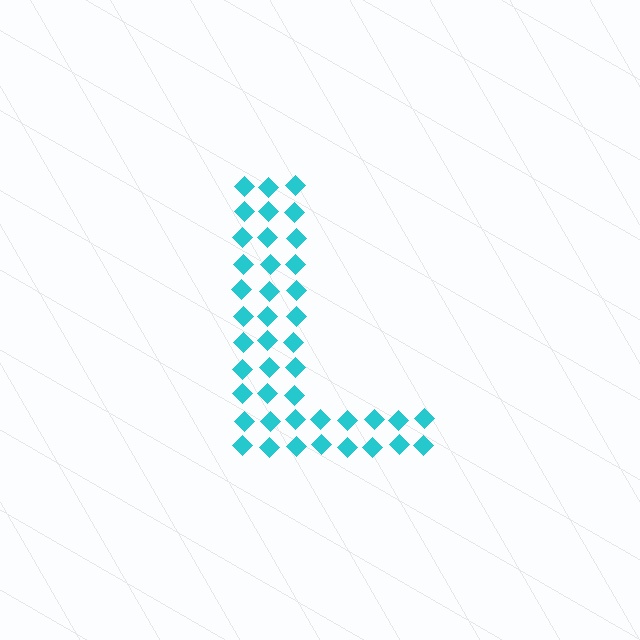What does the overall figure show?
The overall figure shows the letter L.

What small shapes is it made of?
It is made of small diamonds.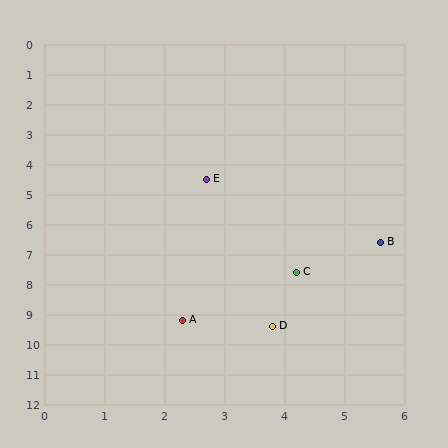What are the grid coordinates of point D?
Point D is at approximately (3.8, 9.4).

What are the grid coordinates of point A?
Point A is at approximately (2.3, 9.2).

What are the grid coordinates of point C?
Point C is at approximately (4.2, 7.6).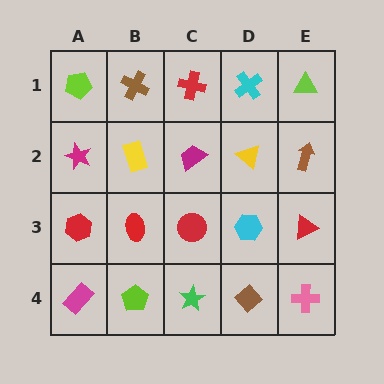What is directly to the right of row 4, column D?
A pink cross.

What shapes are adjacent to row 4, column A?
A red hexagon (row 3, column A), a lime pentagon (row 4, column B).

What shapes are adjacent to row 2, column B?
A brown cross (row 1, column B), a red ellipse (row 3, column B), a magenta star (row 2, column A), a magenta trapezoid (row 2, column C).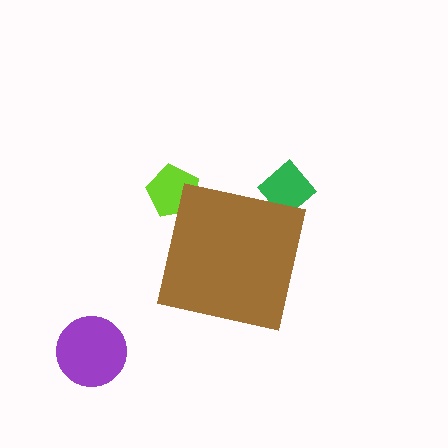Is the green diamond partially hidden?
Yes, the green diamond is partially hidden behind the brown square.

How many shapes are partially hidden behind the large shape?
2 shapes are partially hidden.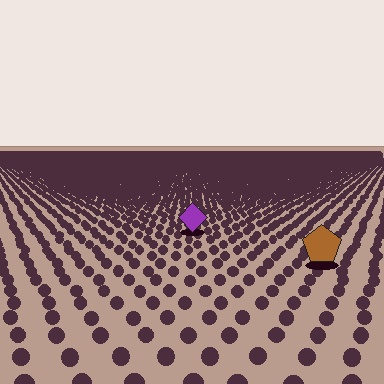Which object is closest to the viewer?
The brown pentagon is closest. The texture marks near it are larger and more spread out.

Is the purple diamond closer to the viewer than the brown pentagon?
No. The brown pentagon is closer — you can tell from the texture gradient: the ground texture is coarser near it.